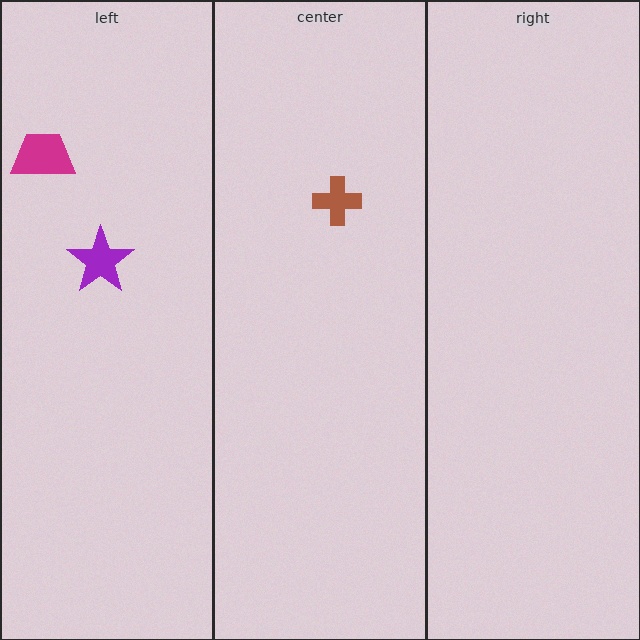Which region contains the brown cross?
The center region.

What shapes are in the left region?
The purple star, the magenta trapezoid.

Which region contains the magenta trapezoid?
The left region.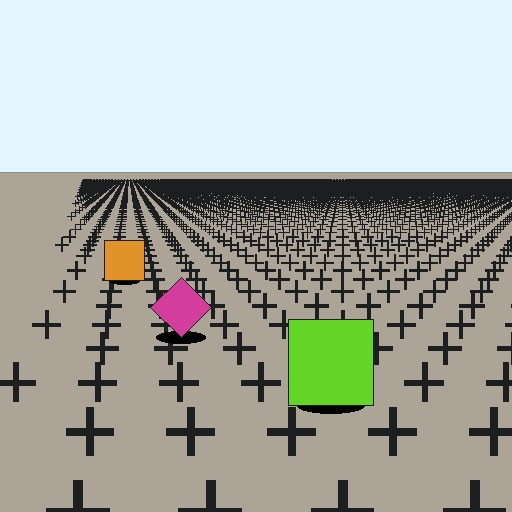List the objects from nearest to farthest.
From nearest to farthest: the lime square, the magenta diamond, the orange square.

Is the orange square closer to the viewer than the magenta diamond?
No. The magenta diamond is closer — you can tell from the texture gradient: the ground texture is coarser near it.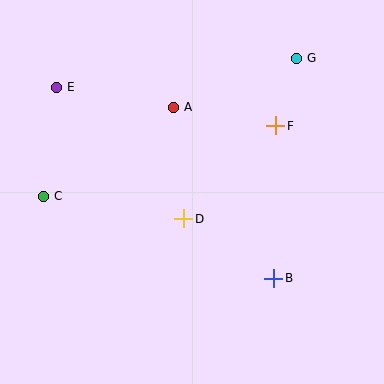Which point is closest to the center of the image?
Point D at (184, 219) is closest to the center.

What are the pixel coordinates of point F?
Point F is at (276, 126).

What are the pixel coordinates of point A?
Point A is at (173, 107).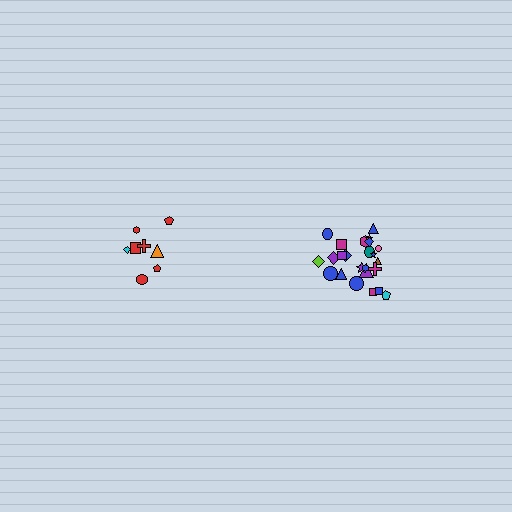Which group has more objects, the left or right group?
The right group.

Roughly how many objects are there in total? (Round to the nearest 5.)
Roughly 35 objects in total.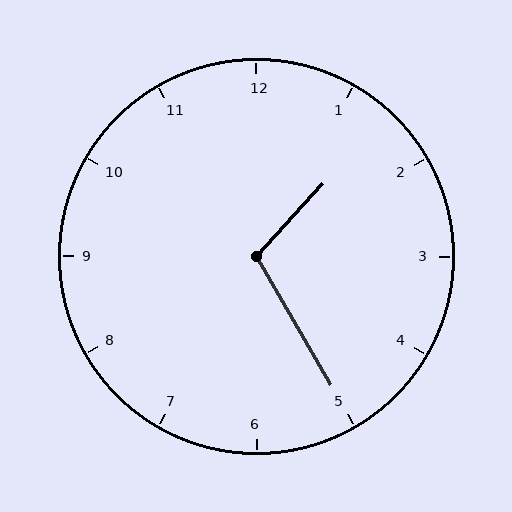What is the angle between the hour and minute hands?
Approximately 108 degrees.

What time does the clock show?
1:25.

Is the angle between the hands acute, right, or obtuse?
It is obtuse.